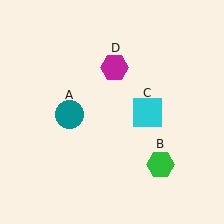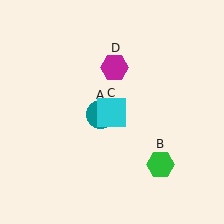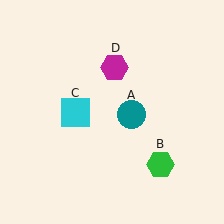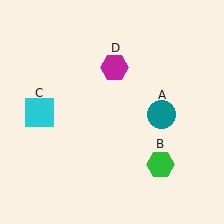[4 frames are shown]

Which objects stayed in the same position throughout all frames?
Green hexagon (object B) and magenta hexagon (object D) remained stationary.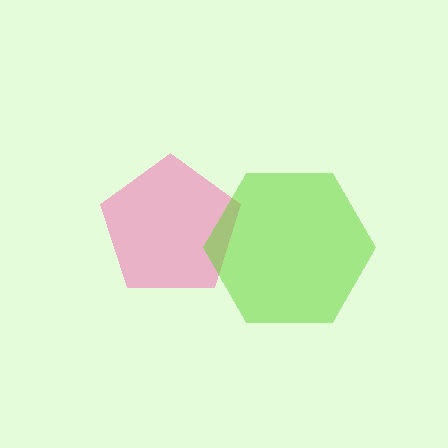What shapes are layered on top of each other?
The layered shapes are: a pink pentagon, a lime hexagon.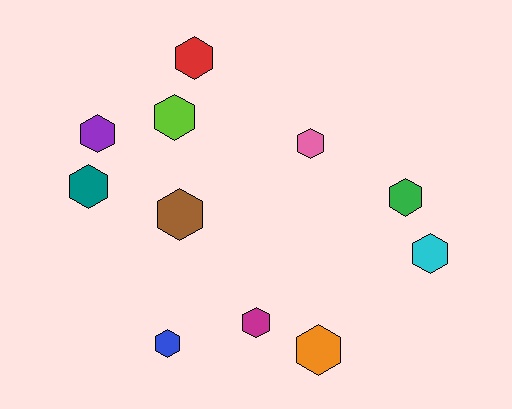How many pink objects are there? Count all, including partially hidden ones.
There is 1 pink object.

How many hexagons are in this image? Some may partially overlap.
There are 11 hexagons.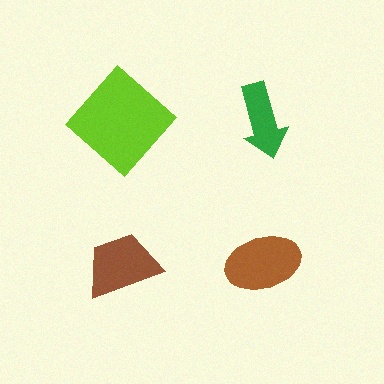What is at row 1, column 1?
A lime diamond.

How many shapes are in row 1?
2 shapes.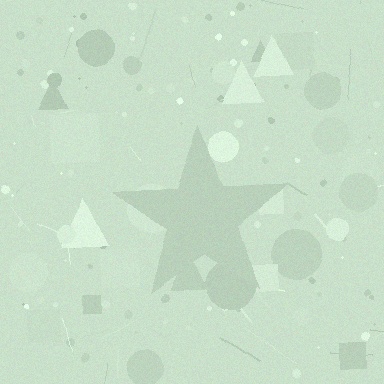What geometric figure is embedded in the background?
A star is embedded in the background.